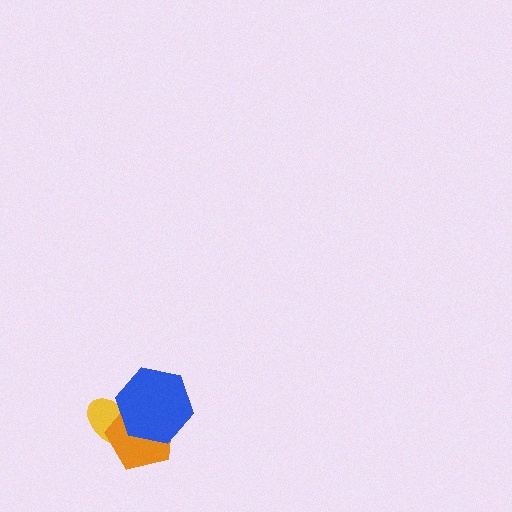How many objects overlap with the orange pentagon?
2 objects overlap with the orange pentagon.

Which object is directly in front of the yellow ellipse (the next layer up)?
The orange pentagon is directly in front of the yellow ellipse.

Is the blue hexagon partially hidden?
No, no other shape covers it.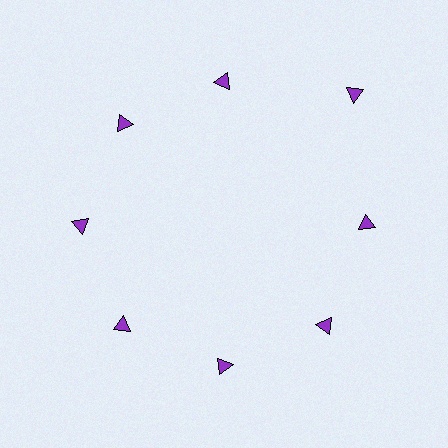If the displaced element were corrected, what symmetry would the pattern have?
It would have 8-fold rotational symmetry — the pattern would map onto itself every 45 degrees.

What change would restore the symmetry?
The symmetry would be restored by moving it inward, back onto the ring so that all 8 triangles sit at equal angles and equal distance from the center.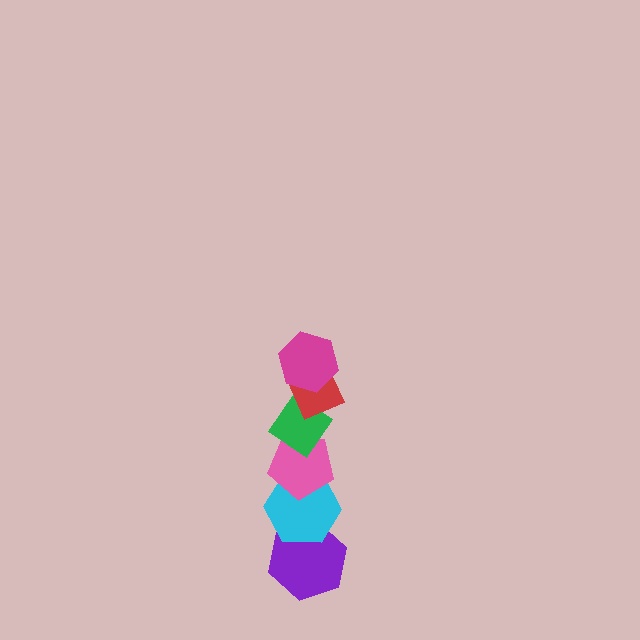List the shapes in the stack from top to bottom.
From top to bottom: the magenta hexagon, the red diamond, the green diamond, the pink pentagon, the cyan hexagon, the purple hexagon.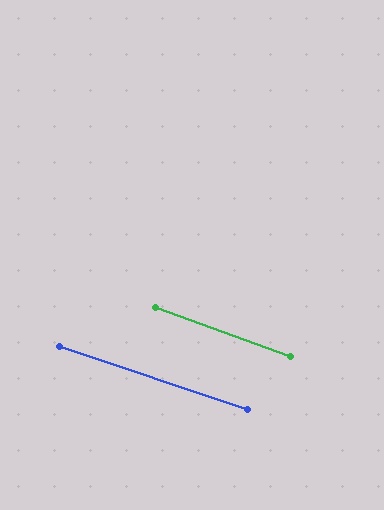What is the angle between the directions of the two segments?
Approximately 1 degree.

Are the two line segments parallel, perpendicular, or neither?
Parallel — their directions differ by only 1.4°.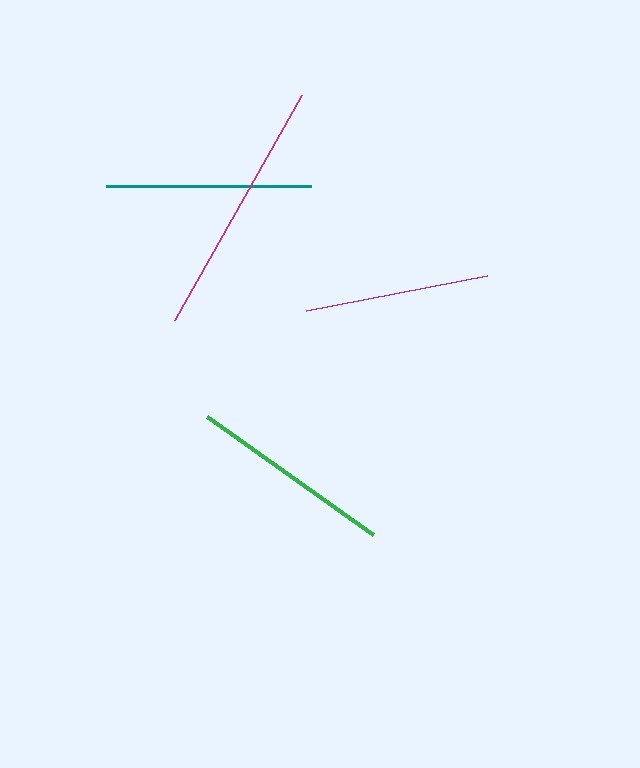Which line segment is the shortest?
The purple line is the shortest at approximately 184 pixels.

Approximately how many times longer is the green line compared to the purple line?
The green line is approximately 1.1 times the length of the purple line.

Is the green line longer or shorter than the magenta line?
The magenta line is longer than the green line.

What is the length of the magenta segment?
The magenta segment is approximately 259 pixels long.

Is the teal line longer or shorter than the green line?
The teal line is longer than the green line.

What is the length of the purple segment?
The purple segment is approximately 184 pixels long.